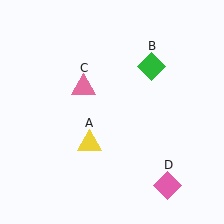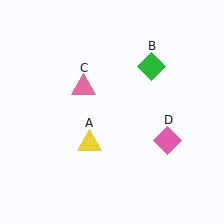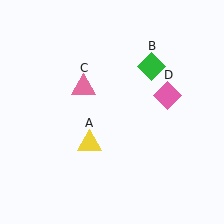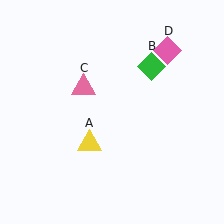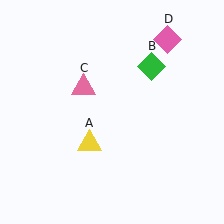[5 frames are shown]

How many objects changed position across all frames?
1 object changed position: pink diamond (object D).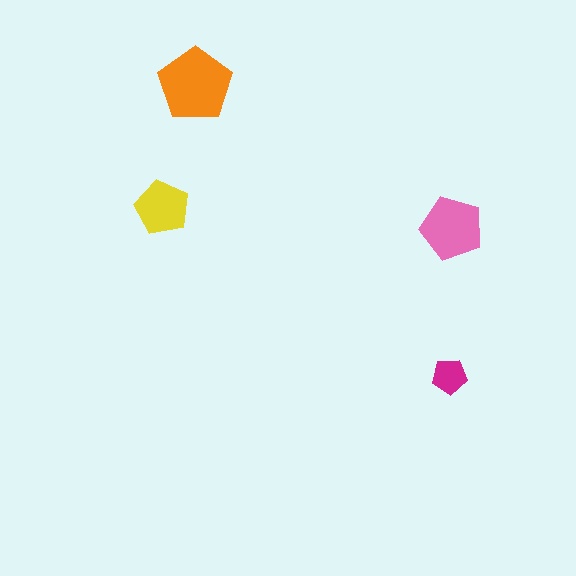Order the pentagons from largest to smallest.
the orange one, the pink one, the yellow one, the magenta one.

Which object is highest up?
The orange pentagon is topmost.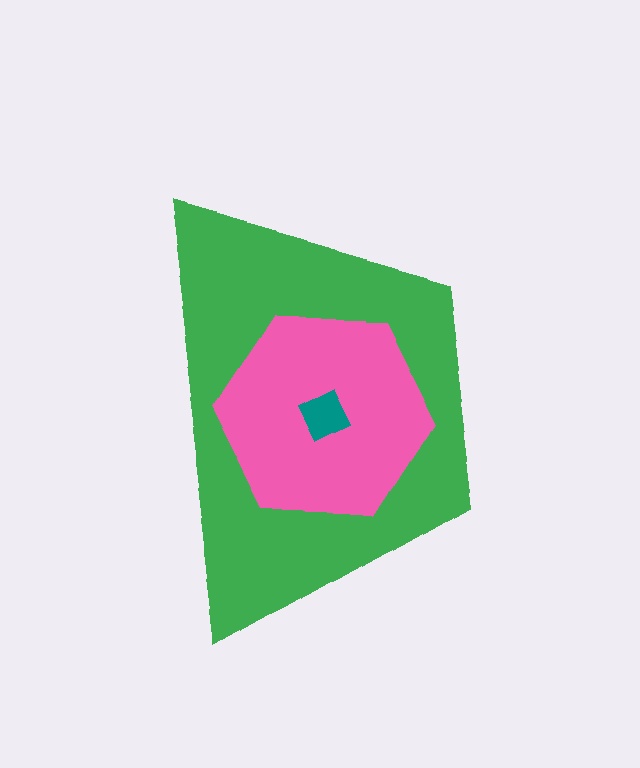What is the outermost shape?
The green trapezoid.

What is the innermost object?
The teal diamond.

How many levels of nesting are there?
3.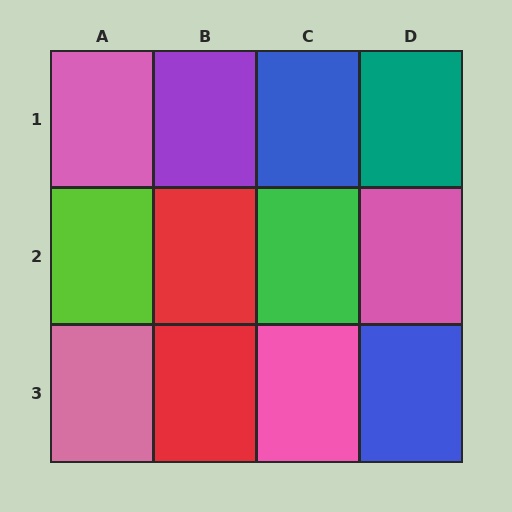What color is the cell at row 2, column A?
Lime.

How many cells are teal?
1 cell is teal.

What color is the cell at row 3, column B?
Red.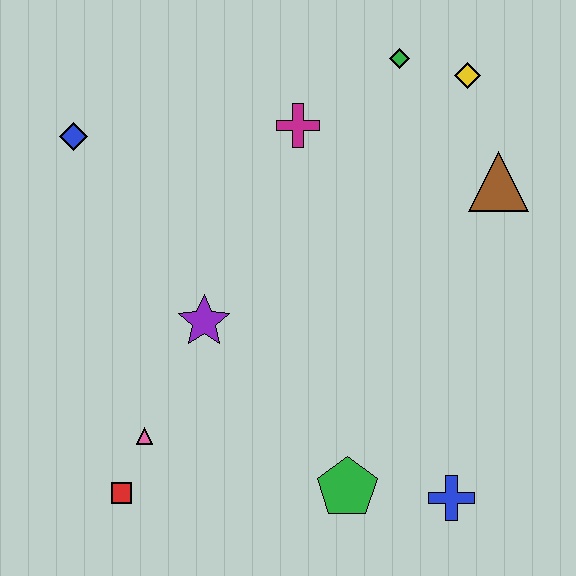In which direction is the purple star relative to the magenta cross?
The purple star is below the magenta cross.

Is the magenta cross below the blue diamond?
No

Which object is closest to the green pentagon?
The blue cross is closest to the green pentagon.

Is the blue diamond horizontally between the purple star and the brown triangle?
No